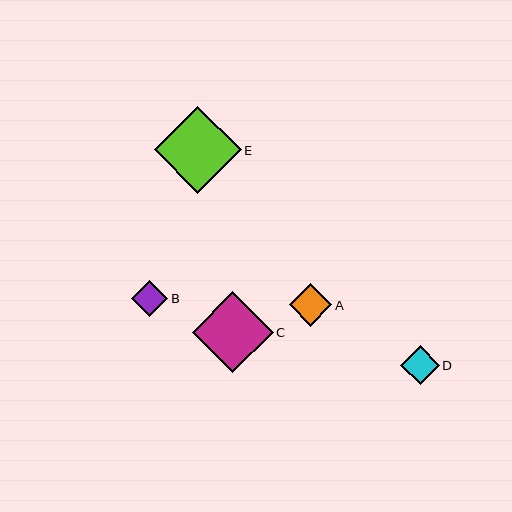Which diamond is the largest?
Diamond E is the largest with a size of approximately 87 pixels.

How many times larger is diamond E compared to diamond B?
Diamond E is approximately 2.4 times the size of diamond B.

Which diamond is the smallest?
Diamond B is the smallest with a size of approximately 36 pixels.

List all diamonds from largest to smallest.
From largest to smallest: E, C, A, D, B.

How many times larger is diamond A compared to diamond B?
Diamond A is approximately 1.2 times the size of diamond B.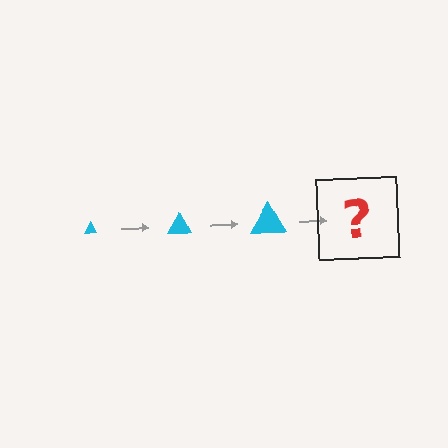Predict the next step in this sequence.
The next step is a cyan triangle, larger than the previous one.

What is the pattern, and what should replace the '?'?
The pattern is that the triangle gets progressively larger each step. The '?' should be a cyan triangle, larger than the previous one.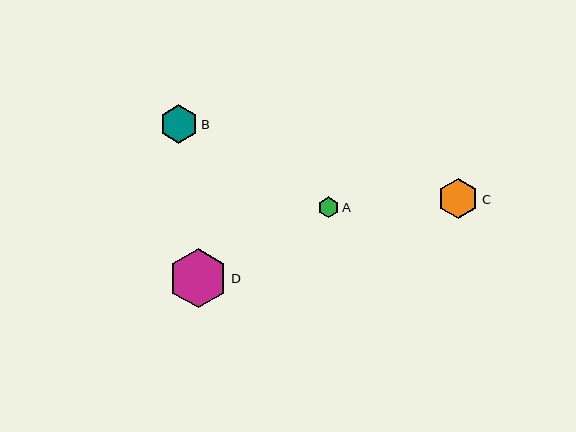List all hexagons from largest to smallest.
From largest to smallest: D, C, B, A.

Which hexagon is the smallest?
Hexagon A is the smallest with a size of approximately 21 pixels.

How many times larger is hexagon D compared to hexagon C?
Hexagon D is approximately 1.4 times the size of hexagon C.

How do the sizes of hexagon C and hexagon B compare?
Hexagon C and hexagon B are approximately the same size.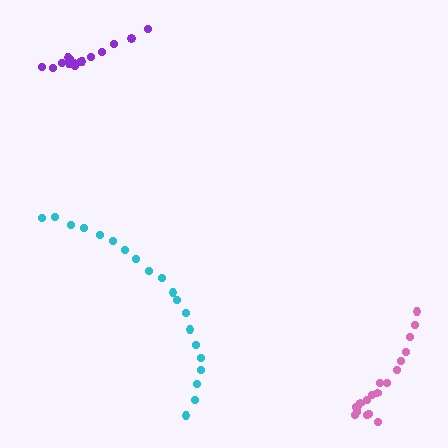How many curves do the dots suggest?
There are 3 distinct paths.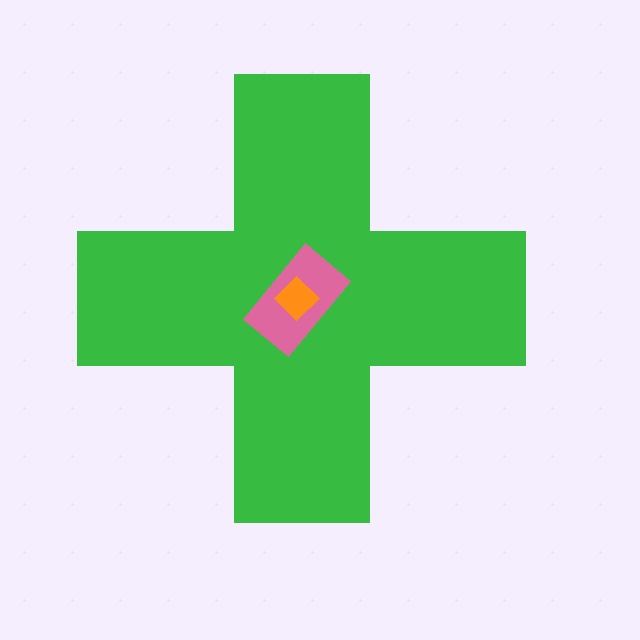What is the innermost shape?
The orange diamond.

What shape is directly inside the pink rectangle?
The orange diamond.